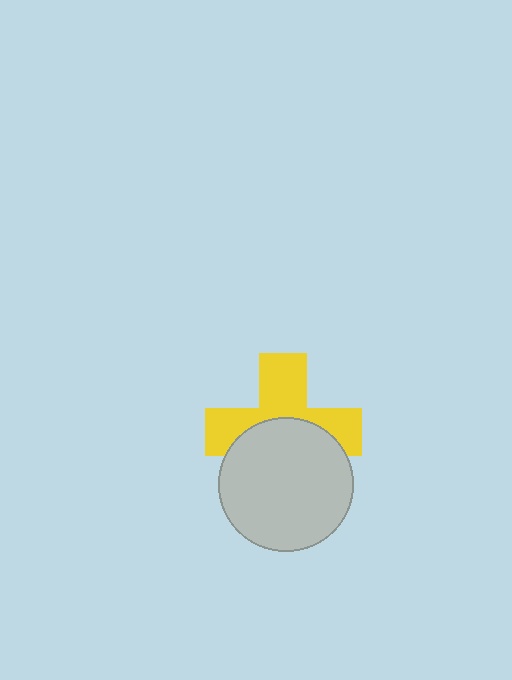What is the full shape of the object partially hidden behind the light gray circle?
The partially hidden object is a yellow cross.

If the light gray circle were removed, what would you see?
You would see the complete yellow cross.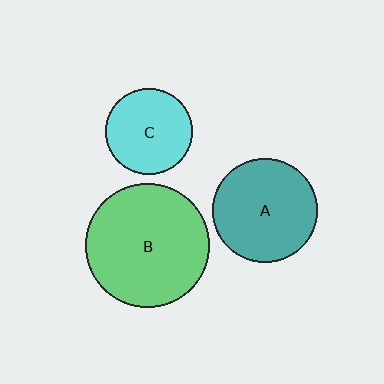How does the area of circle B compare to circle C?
Approximately 2.1 times.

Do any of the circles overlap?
No, none of the circles overlap.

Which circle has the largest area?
Circle B (green).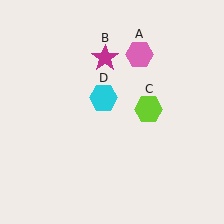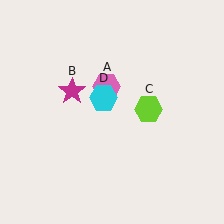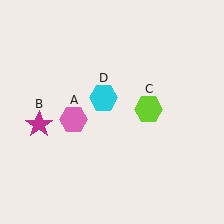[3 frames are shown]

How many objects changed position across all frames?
2 objects changed position: pink hexagon (object A), magenta star (object B).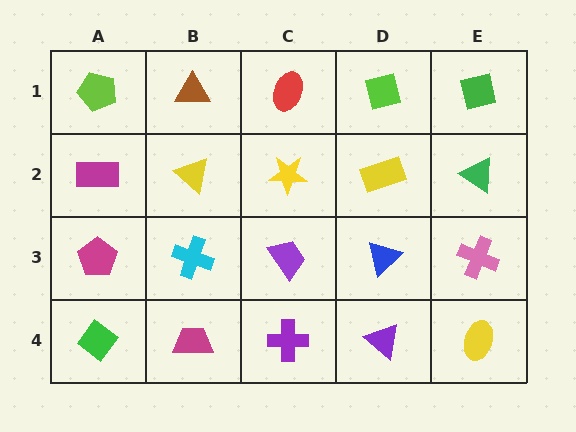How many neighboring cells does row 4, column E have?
2.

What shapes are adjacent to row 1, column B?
A yellow triangle (row 2, column B), a lime pentagon (row 1, column A), a red ellipse (row 1, column C).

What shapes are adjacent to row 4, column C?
A purple trapezoid (row 3, column C), a magenta trapezoid (row 4, column B), a purple triangle (row 4, column D).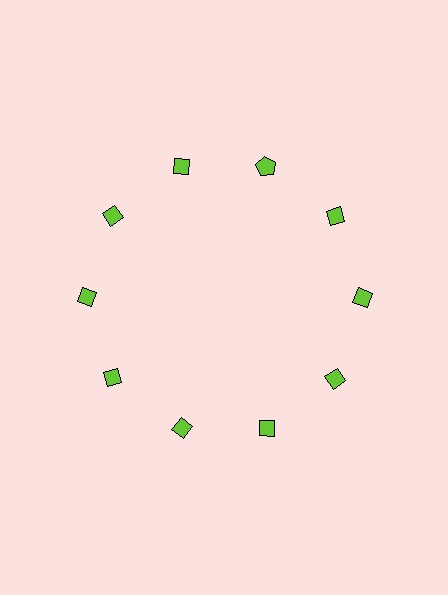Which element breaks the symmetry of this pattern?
The lime pentagon at roughly the 1 o'clock position breaks the symmetry. All other shapes are lime diamonds.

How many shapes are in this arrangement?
There are 10 shapes arranged in a ring pattern.